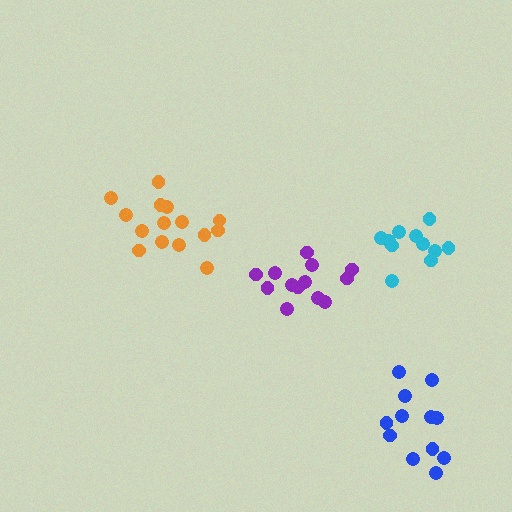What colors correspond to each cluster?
The clusters are colored: orange, purple, cyan, blue.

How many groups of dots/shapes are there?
There are 4 groups.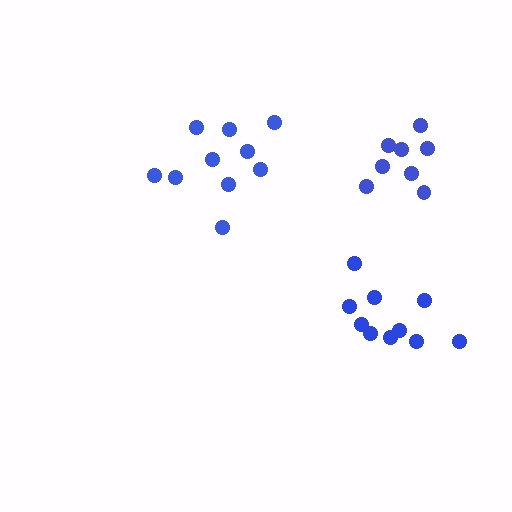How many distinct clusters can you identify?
There are 3 distinct clusters.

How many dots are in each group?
Group 1: 10 dots, Group 2: 10 dots, Group 3: 8 dots (28 total).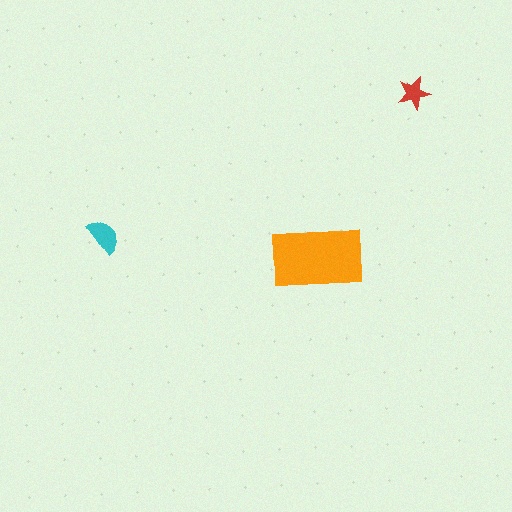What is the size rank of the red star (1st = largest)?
3rd.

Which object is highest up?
The red star is topmost.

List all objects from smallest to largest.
The red star, the cyan semicircle, the orange rectangle.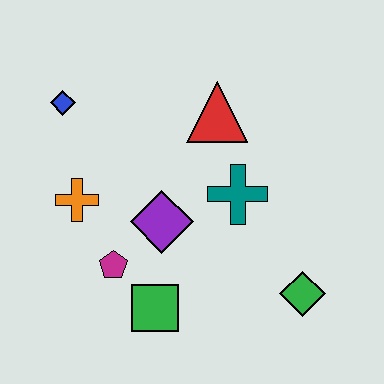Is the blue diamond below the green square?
No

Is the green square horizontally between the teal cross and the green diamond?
No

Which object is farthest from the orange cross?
The green diamond is farthest from the orange cross.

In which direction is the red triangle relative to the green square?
The red triangle is above the green square.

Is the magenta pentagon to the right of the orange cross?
Yes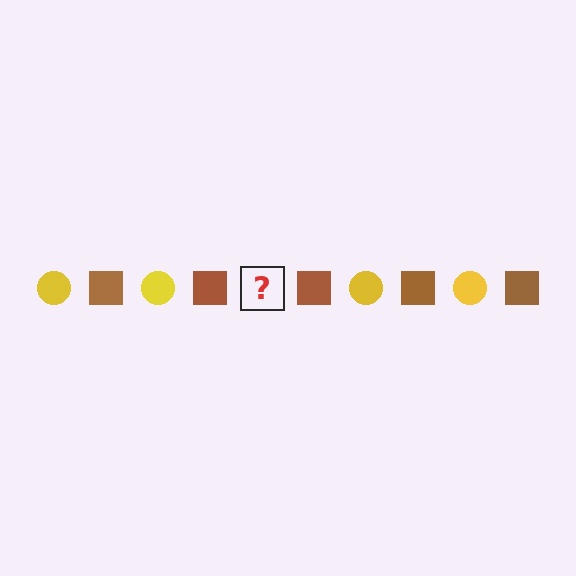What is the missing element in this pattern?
The missing element is a yellow circle.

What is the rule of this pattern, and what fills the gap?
The rule is that the pattern alternates between yellow circle and brown square. The gap should be filled with a yellow circle.